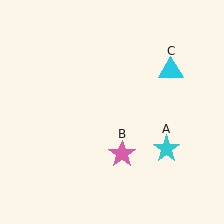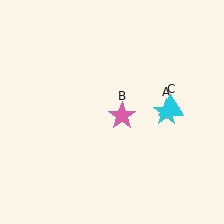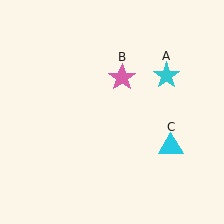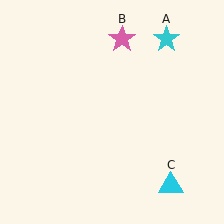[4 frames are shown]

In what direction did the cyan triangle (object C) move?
The cyan triangle (object C) moved down.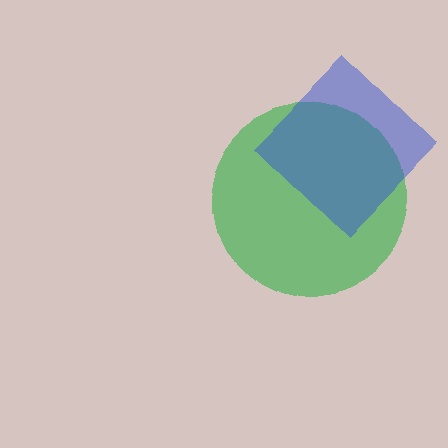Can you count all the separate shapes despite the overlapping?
Yes, there are 2 separate shapes.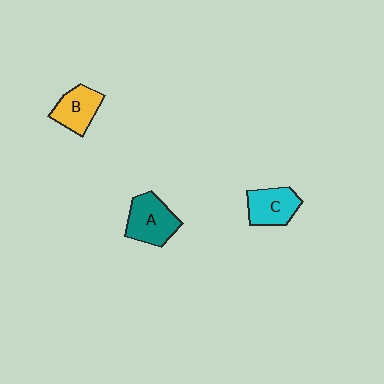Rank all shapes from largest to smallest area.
From largest to smallest: A (teal), C (cyan), B (yellow).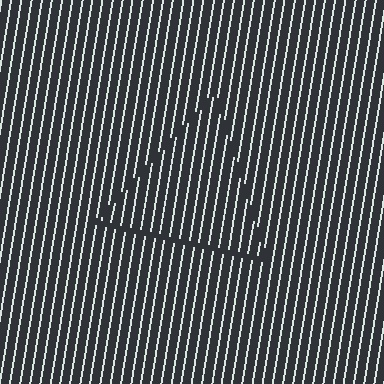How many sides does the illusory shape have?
3 sides — the line-ends trace a triangle.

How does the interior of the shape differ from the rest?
The interior of the shape contains the same grating, shifted by half a period — the contour is defined by the phase discontinuity where line-ends from the inner and outer gratings abut.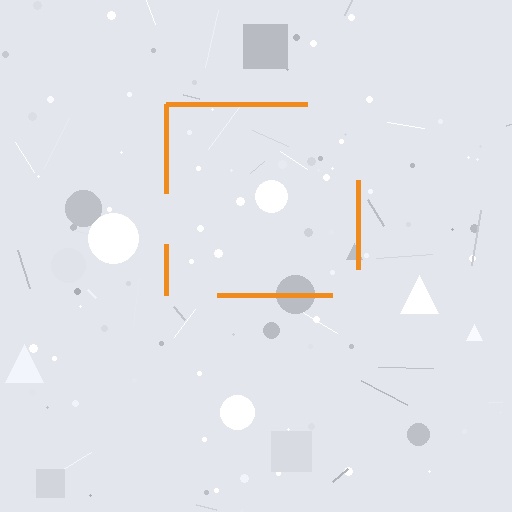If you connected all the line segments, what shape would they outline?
They would outline a square.